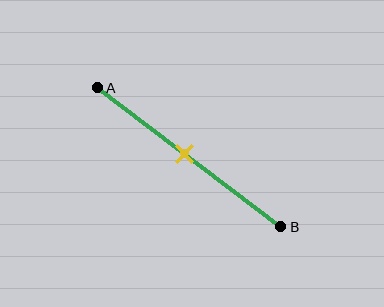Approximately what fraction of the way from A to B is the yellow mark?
The yellow mark is approximately 50% of the way from A to B.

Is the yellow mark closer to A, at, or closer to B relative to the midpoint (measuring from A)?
The yellow mark is approximately at the midpoint of segment AB.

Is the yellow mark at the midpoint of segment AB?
Yes, the mark is approximately at the midpoint.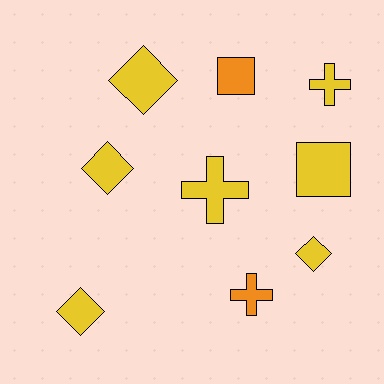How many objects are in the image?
There are 9 objects.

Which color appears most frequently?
Yellow, with 7 objects.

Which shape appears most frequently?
Diamond, with 4 objects.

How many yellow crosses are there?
There are 2 yellow crosses.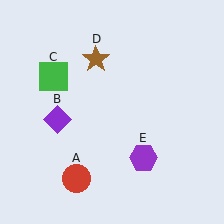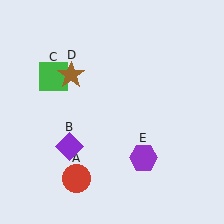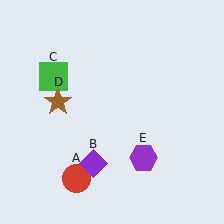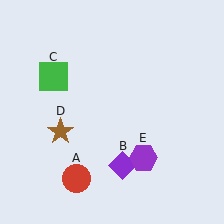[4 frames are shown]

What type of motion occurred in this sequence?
The purple diamond (object B), brown star (object D) rotated counterclockwise around the center of the scene.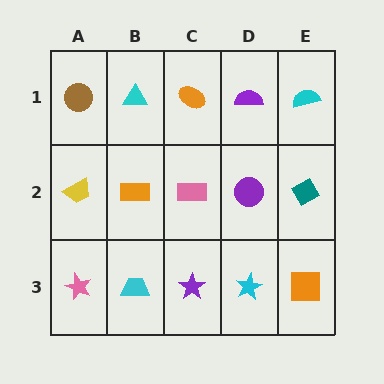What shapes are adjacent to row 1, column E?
A teal diamond (row 2, column E), a purple semicircle (row 1, column D).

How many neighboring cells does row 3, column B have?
3.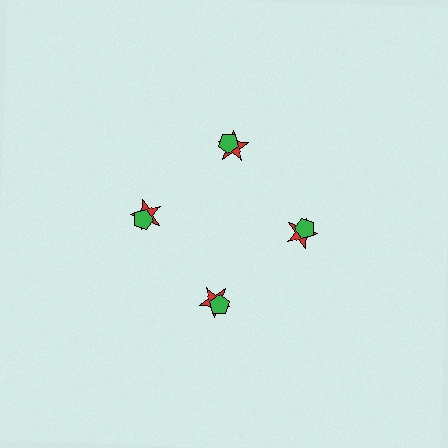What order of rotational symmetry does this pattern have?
This pattern has 4-fold rotational symmetry.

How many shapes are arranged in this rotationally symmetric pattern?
There are 8 shapes, arranged in 4 groups of 2.